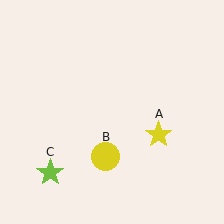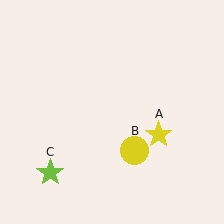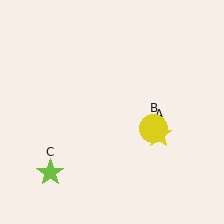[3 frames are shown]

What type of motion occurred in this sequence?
The yellow circle (object B) rotated counterclockwise around the center of the scene.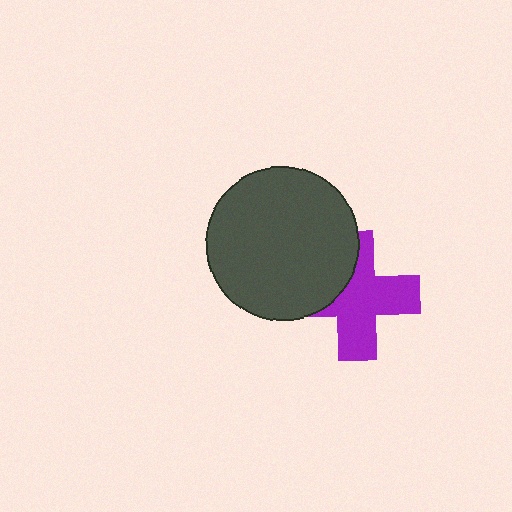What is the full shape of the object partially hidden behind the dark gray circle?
The partially hidden object is a purple cross.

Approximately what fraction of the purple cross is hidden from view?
Roughly 33% of the purple cross is hidden behind the dark gray circle.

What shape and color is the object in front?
The object in front is a dark gray circle.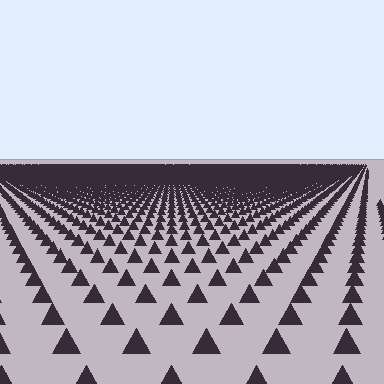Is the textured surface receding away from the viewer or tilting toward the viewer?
The surface is receding away from the viewer. Texture elements get smaller and denser toward the top.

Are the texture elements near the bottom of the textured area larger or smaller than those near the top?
Larger. Near the bottom, elements are closer to the viewer and appear at a bigger on-screen size.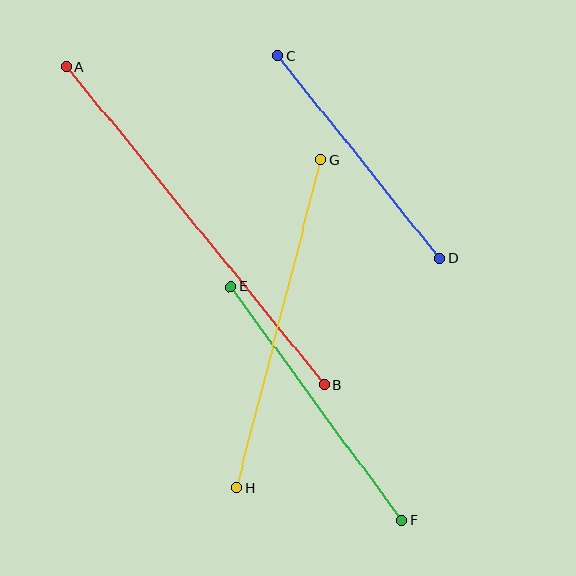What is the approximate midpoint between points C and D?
The midpoint is at approximately (359, 157) pixels.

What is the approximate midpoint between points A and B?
The midpoint is at approximately (195, 226) pixels.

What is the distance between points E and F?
The distance is approximately 290 pixels.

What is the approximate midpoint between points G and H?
The midpoint is at approximately (279, 324) pixels.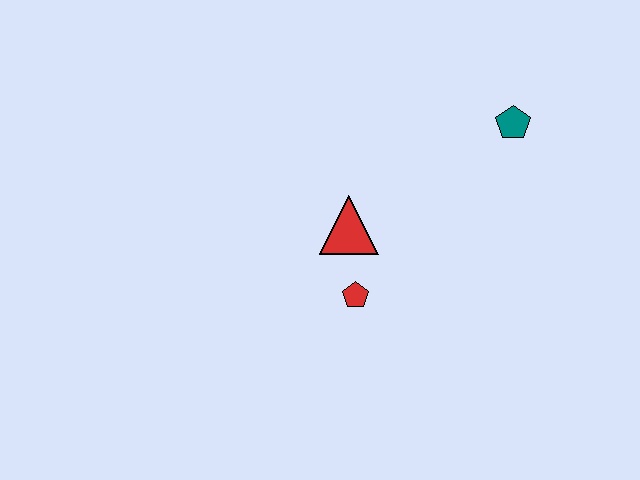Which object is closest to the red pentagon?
The red triangle is closest to the red pentagon.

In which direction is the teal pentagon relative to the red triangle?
The teal pentagon is to the right of the red triangle.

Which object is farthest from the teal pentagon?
The red pentagon is farthest from the teal pentagon.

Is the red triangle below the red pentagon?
No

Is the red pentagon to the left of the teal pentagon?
Yes